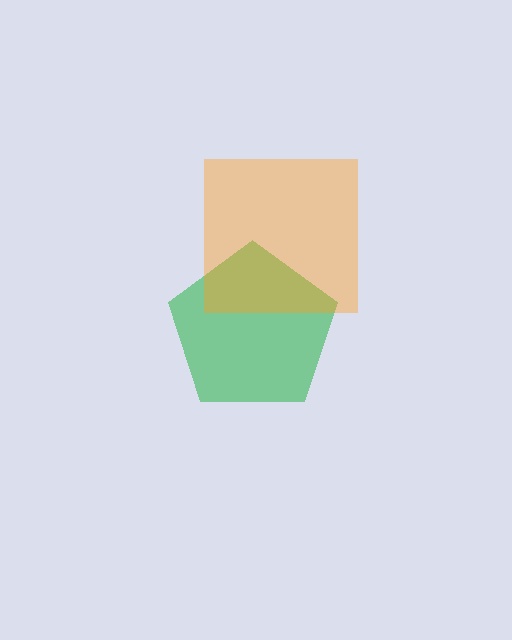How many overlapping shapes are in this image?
There are 2 overlapping shapes in the image.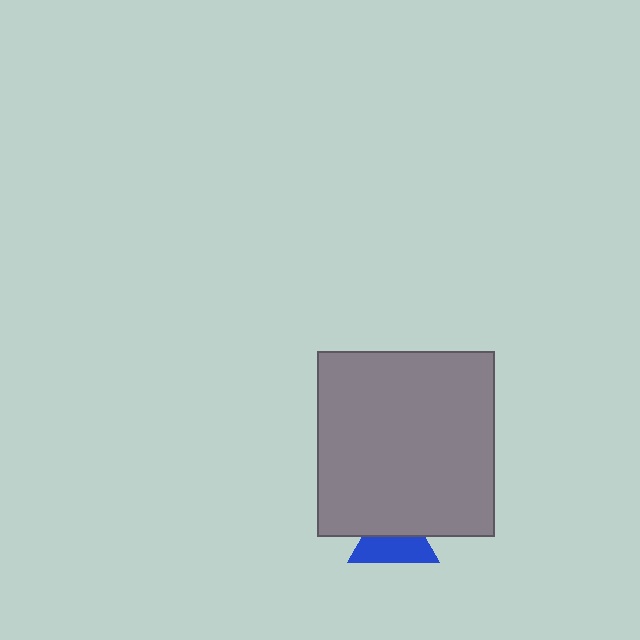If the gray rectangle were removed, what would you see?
You would see the complete blue triangle.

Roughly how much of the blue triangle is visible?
About half of it is visible (roughly 53%).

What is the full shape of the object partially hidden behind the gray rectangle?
The partially hidden object is a blue triangle.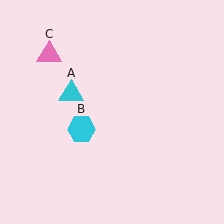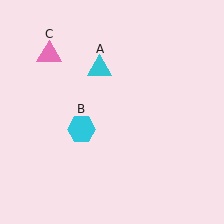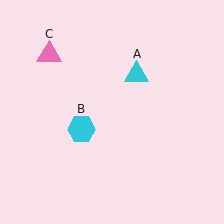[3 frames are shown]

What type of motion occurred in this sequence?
The cyan triangle (object A) rotated clockwise around the center of the scene.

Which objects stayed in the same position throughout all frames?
Cyan hexagon (object B) and pink triangle (object C) remained stationary.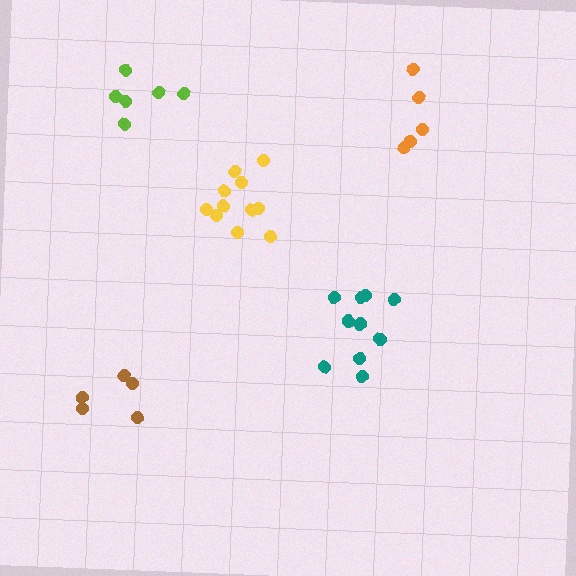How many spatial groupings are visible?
There are 5 spatial groupings.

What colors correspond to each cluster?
The clusters are colored: brown, teal, yellow, lime, orange.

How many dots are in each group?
Group 1: 5 dots, Group 2: 10 dots, Group 3: 11 dots, Group 4: 6 dots, Group 5: 5 dots (37 total).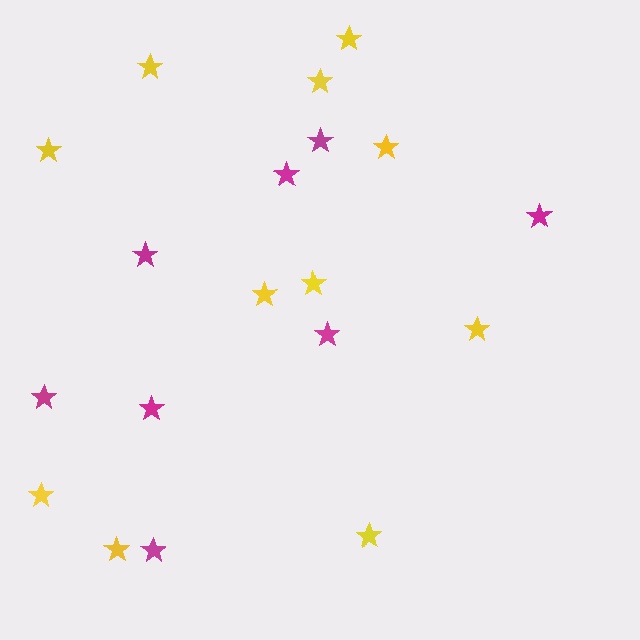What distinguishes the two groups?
There are 2 groups: one group of yellow stars (11) and one group of magenta stars (8).